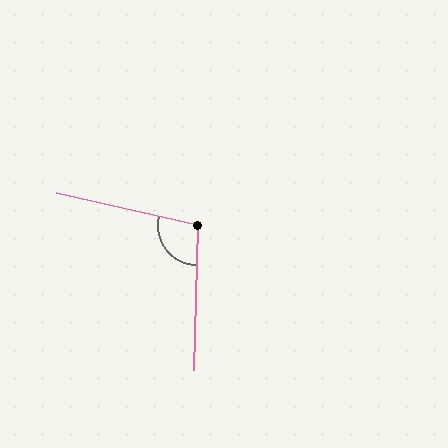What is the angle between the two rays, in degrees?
Approximately 102 degrees.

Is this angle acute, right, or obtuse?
It is obtuse.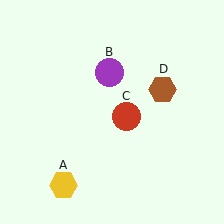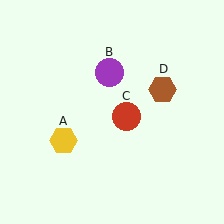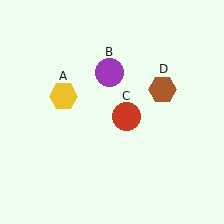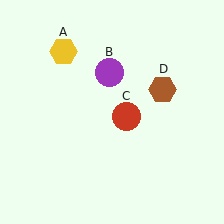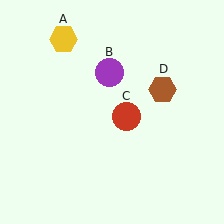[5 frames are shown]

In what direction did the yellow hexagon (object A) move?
The yellow hexagon (object A) moved up.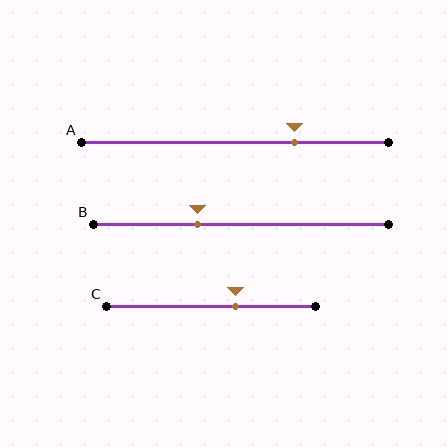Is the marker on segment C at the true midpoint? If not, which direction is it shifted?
No, the marker on segment C is shifted to the right by about 12% of the segment length.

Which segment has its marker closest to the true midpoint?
Segment C has its marker closest to the true midpoint.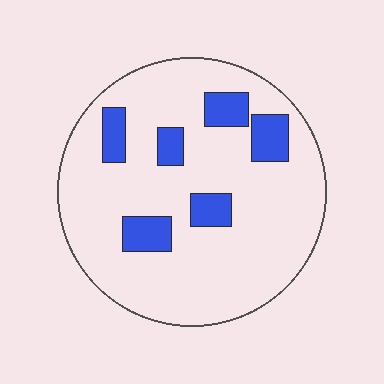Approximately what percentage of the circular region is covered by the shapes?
Approximately 15%.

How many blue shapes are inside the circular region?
6.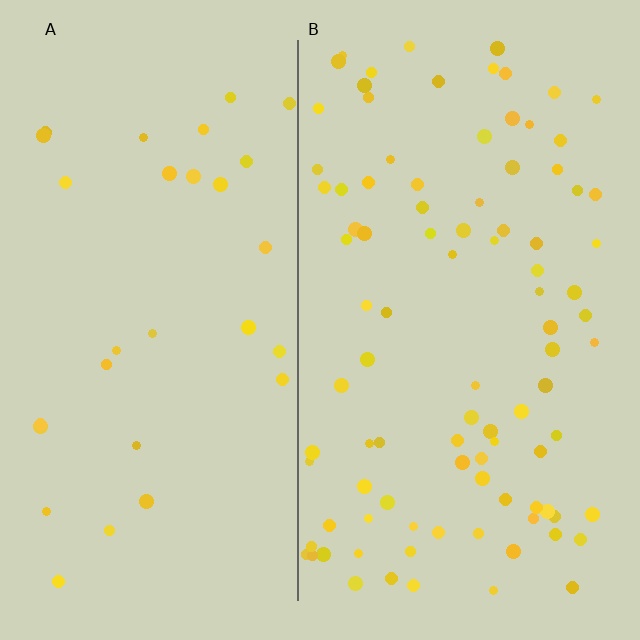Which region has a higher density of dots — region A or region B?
B (the right).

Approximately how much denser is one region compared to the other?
Approximately 3.2× — region B over region A.